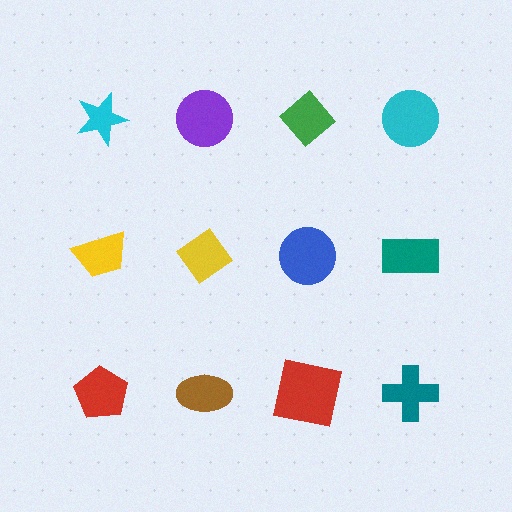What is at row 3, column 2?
A brown ellipse.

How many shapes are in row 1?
4 shapes.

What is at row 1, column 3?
A green diamond.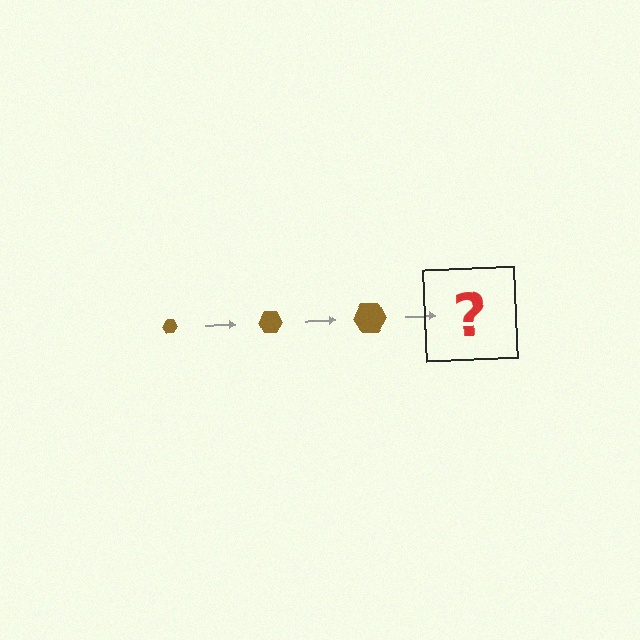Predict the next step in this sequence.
The next step is a brown hexagon, larger than the previous one.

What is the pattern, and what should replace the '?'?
The pattern is that the hexagon gets progressively larger each step. The '?' should be a brown hexagon, larger than the previous one.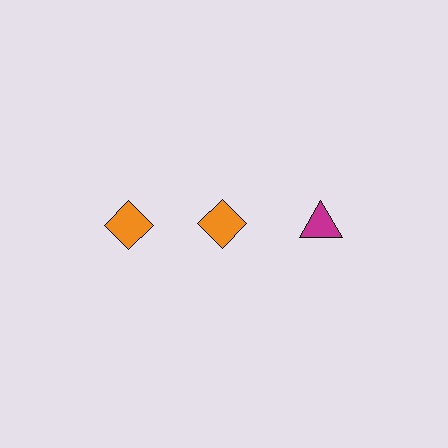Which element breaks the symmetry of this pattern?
The magenta triangle in the top row, center column breaks the symmetry. All other shapes are orange diamonds.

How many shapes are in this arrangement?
There are 3 shapes arranged in a grid pattern.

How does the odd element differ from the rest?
It differs in both color (magenta instead of orange) and shape (triangle instead of diamond).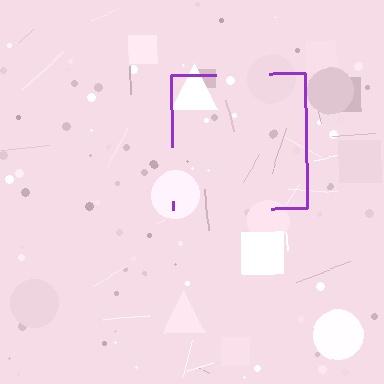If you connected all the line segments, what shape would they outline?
They would outline a square.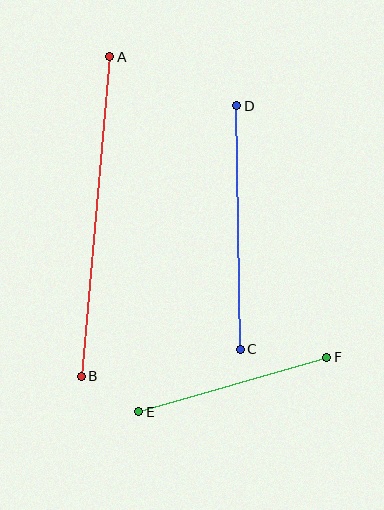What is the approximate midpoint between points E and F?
The midpoint is at approximately (233, 385) pixels.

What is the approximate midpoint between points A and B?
The midpoint is at approximately (95, 217) pixels.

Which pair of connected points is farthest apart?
Points A and B are farthest apart.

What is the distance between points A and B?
The distance is approximately 321 pixels.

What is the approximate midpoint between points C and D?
The midpoint is at approximately (238, 227) pixels.